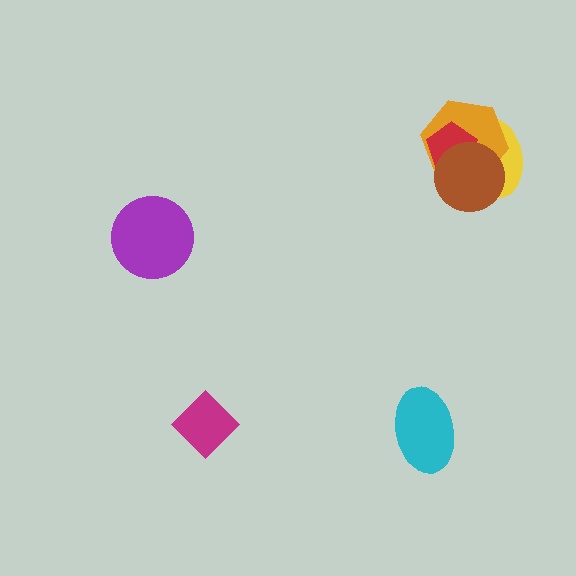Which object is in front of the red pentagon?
The brown circle is in front of the red pentagon.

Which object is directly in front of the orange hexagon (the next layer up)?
The red pentagon is directly in front of the orange hexagon.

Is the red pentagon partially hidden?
Yes, it is partially covered by another shape.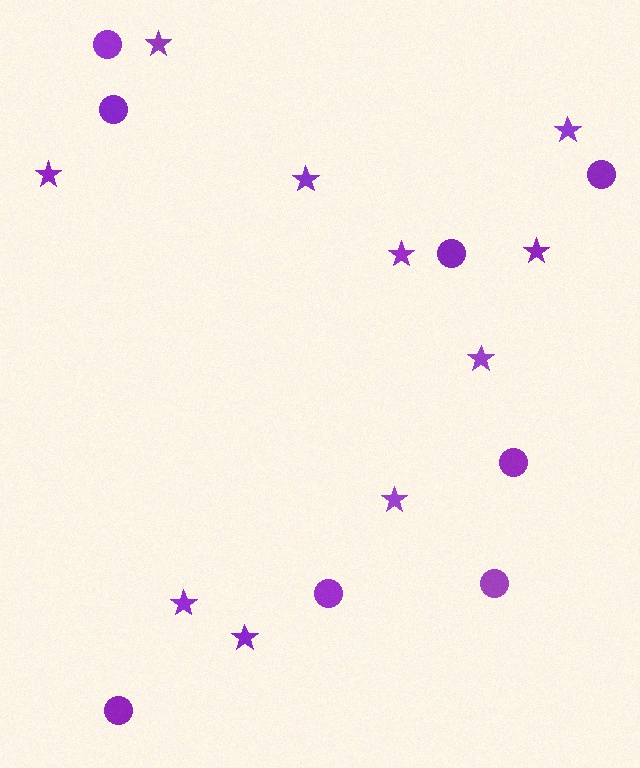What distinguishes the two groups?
There are 2 groups: one group of circles (8) and one group of stars (10).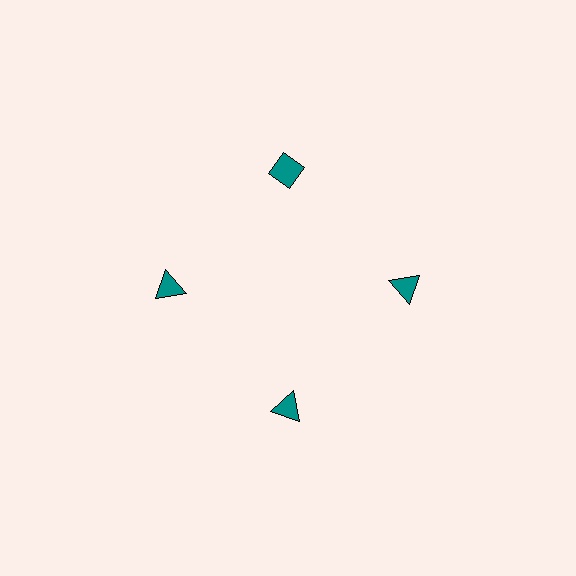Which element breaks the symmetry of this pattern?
The teal diamond at roughly the 12 o'clock position breaks the symmetry. All other shapes are teal triangles.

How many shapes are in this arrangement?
There are 4 shapes arranged in a ring pattern.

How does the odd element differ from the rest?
It has a different shape: diamond instead of triangle.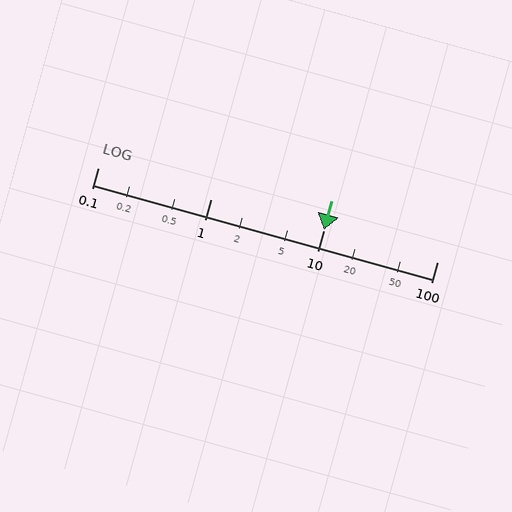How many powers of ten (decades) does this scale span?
The scale spans 3 decades, from 0.1 to 100.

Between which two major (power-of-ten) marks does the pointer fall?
The pointer is between 10 and 100.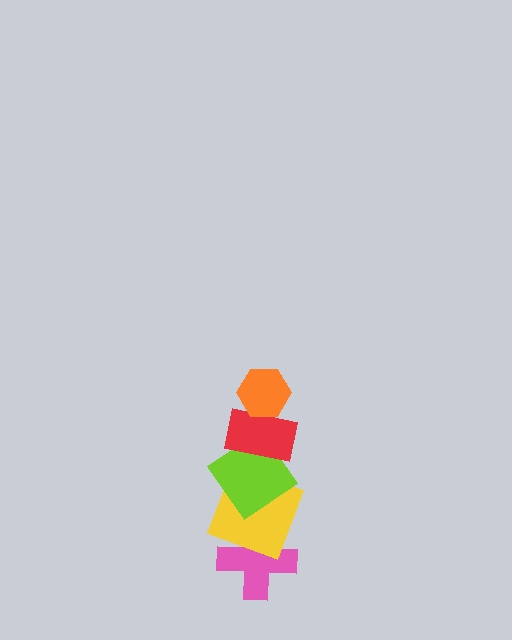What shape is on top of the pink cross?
The yellow square is on top of the pink cross.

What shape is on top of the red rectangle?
The orange hexagon is on top of the red rectangle.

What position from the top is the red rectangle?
The red rectangle is 2nd from the top.